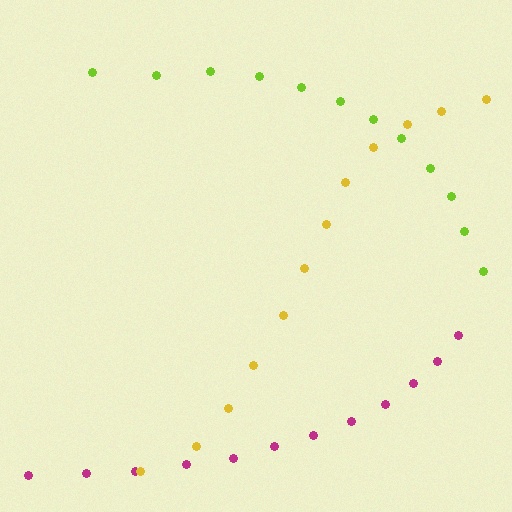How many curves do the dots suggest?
There are 3 distinct paths.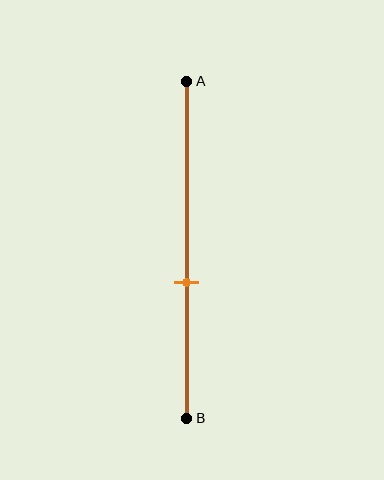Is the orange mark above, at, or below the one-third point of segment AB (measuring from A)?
The orange mark is below the one-third point of segment AB.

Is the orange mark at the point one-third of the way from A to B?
No, the mark is at about 60% from A, not at the 33% one-third point.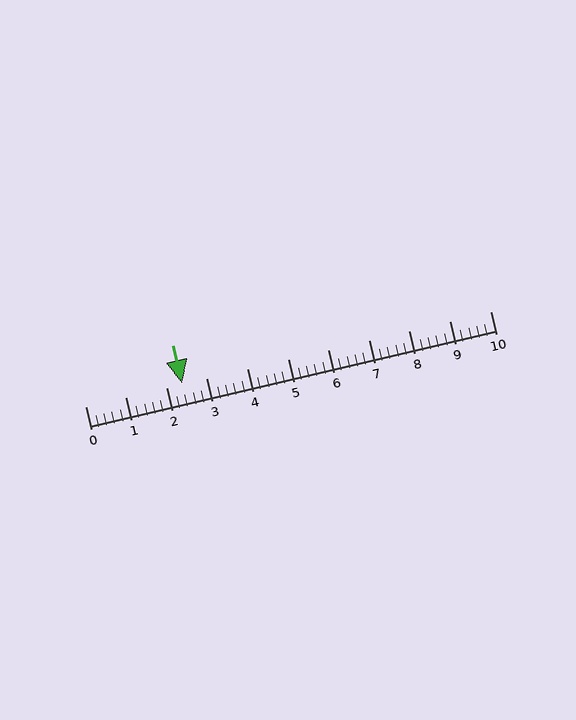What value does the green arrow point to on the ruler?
The green arrow points to approximately 2.4.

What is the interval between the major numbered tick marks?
The major tick marks are spaced 1 units apart.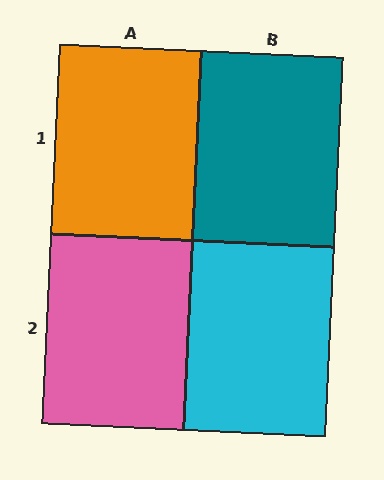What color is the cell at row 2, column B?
Cyan.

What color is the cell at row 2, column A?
Pink.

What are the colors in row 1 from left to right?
Orange, teal.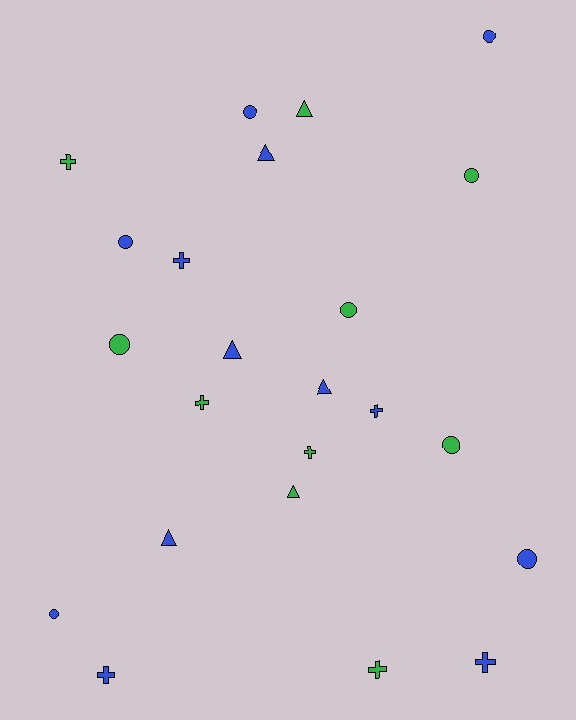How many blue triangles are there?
There are 4 blue triangles.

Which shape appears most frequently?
Circle, with 9 objects.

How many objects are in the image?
There are 23 objects.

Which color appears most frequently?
Blue, with 13 objects.